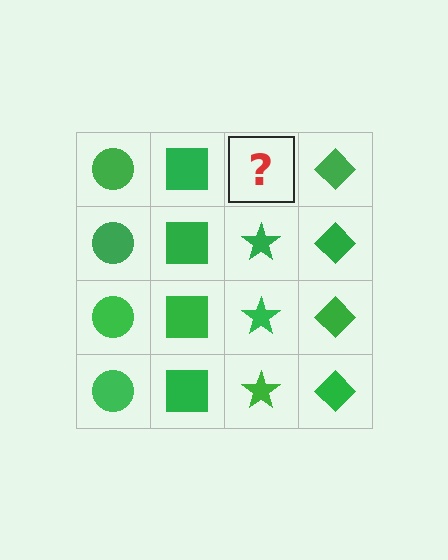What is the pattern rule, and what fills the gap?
The rule is that each column has a consistent shape. The gap should be filled with a green star.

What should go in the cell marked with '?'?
The missing cell should contain a green star.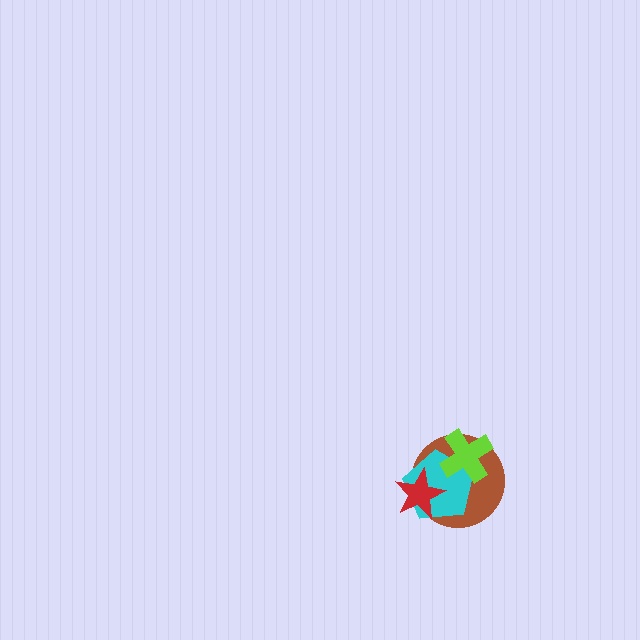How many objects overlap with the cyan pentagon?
3 objects overlap with the cyan pentagon.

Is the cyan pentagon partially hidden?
Yes, it is partially covered by another shape.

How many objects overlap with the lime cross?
2 objects overlap with the lime cross.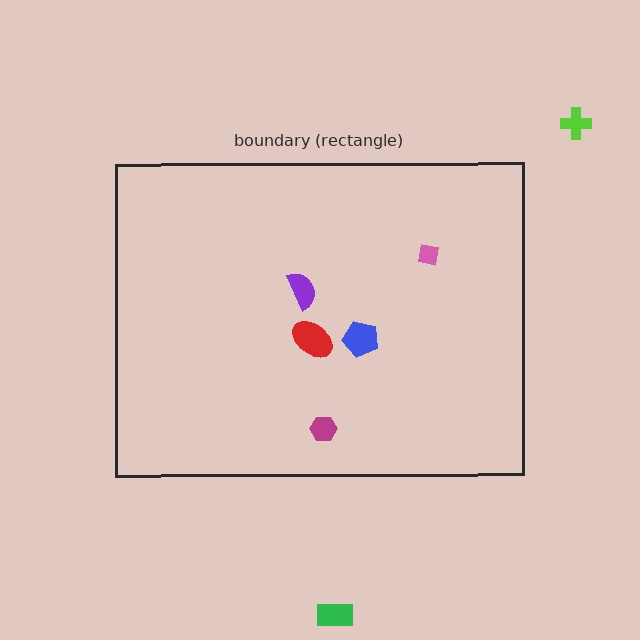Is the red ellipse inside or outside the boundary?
Inside.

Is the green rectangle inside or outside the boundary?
Outside.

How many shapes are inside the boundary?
5 inside, 2 outside.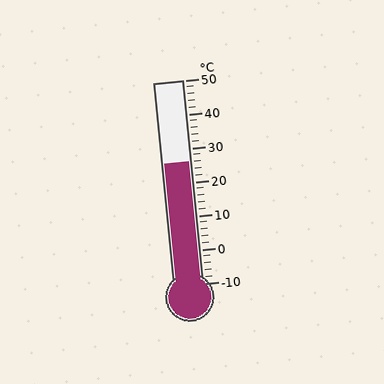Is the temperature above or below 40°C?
The temperature is below 40°C.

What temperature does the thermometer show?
The thermometer shows approximately 26°C.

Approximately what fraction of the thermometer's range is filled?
The thermometer is filled to approximately 60% of its range.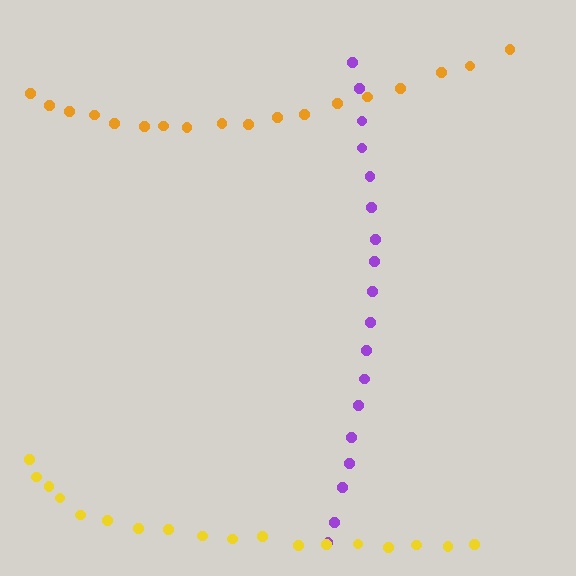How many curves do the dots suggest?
There are 3 distinct paths.